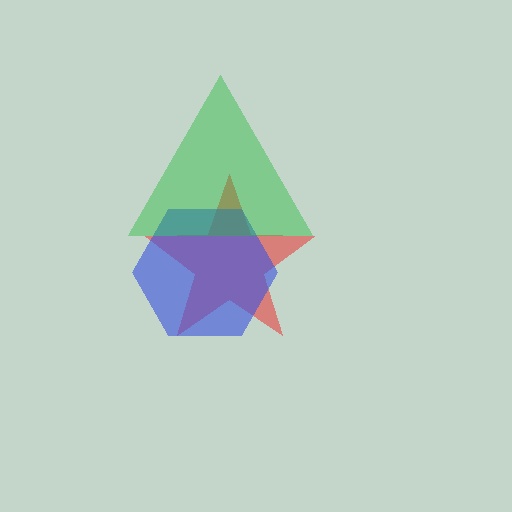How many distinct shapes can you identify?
There are 3 distinct shapes: a red star, a blue hexagon, a green triangle.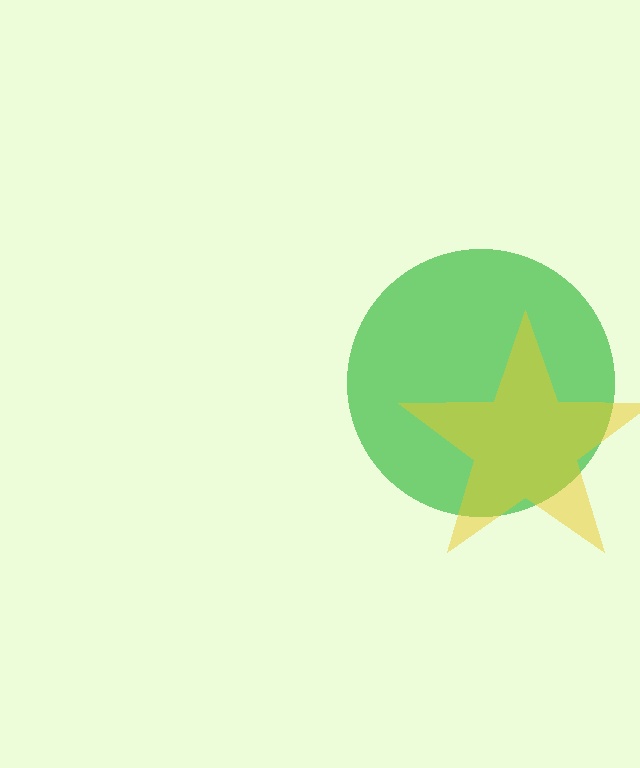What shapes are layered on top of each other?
The layered shapes are: a green circle, a yellow star.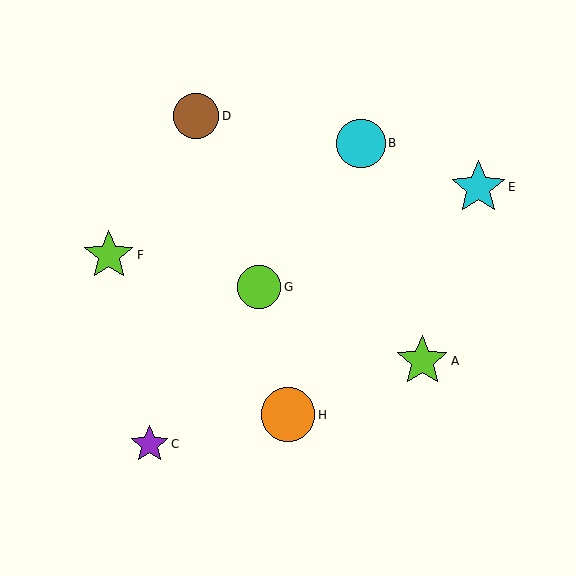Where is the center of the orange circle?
The center of the orange circle is at (288, 415).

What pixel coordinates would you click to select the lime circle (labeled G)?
Click at (259, 287) to select the lime circle G.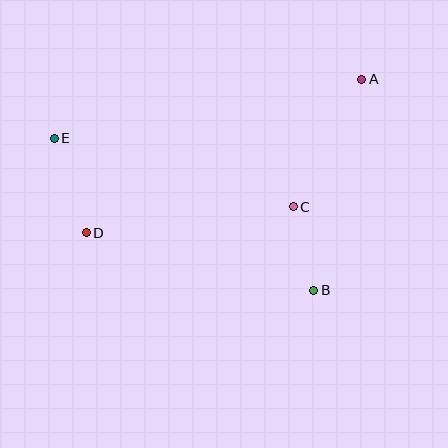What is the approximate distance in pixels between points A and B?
The distance between A and B is approximately 216 pixels.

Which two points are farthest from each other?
Points A and D are farthest from each other.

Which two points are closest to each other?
Points B and C are closest to each other.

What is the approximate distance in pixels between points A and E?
The distance between A and E is approximately 313 pixels.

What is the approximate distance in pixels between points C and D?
The distance between C and D is approximately 208 pixels.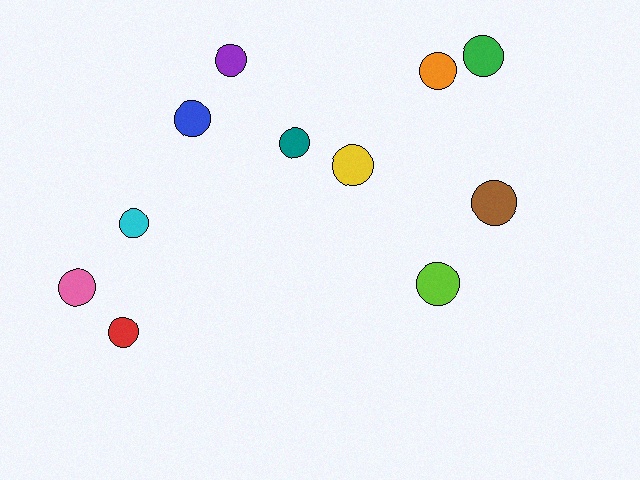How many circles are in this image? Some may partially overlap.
There are 11 circles.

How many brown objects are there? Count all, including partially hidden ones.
There is 1 brown object.